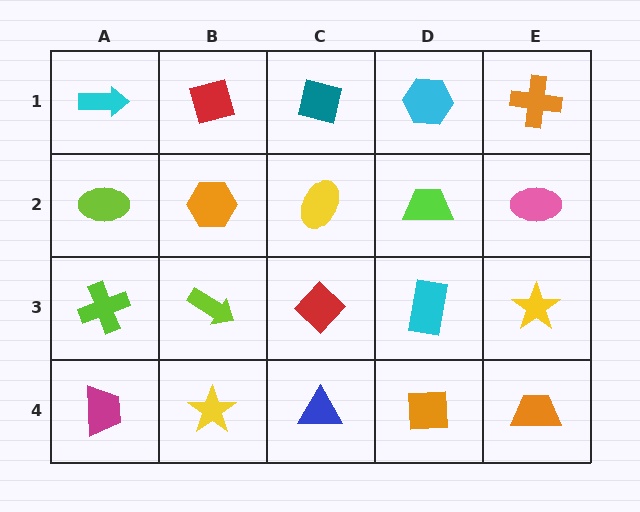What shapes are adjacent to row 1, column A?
A lime ellipse (row 2, column A), a red diamond (row 1, column B).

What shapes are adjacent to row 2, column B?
A red diamond (row 1, column B), a lime arrow (row 3, column B), a lime ellipse (row 2, column A), a yellow ellipse (row 2, column C).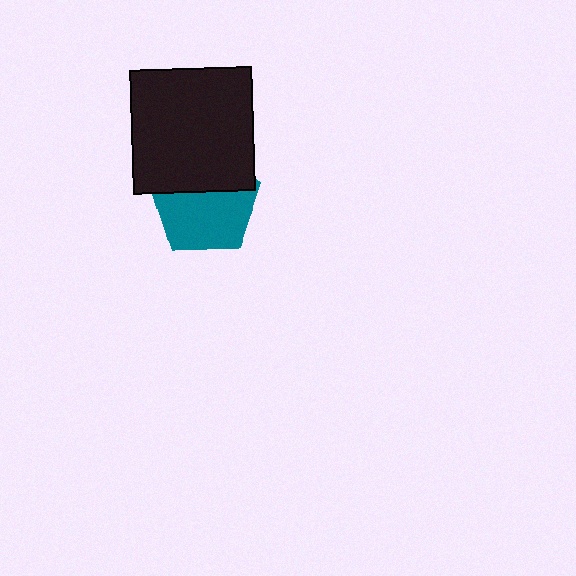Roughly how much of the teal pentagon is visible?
About half of it is visible (roughly 62%).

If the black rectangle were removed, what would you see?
You would see the complete teal pentagon.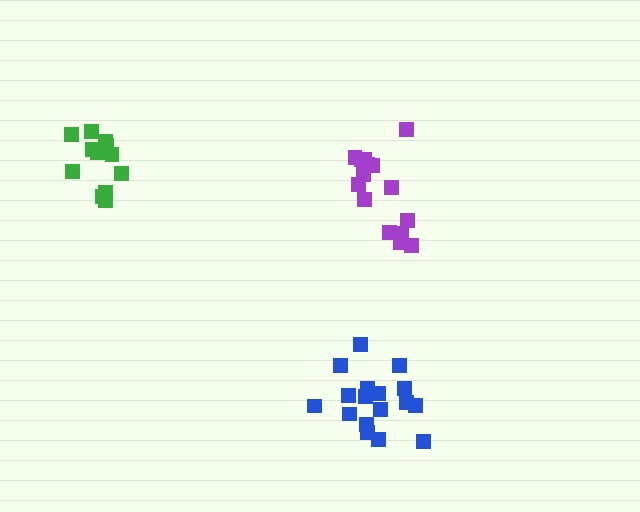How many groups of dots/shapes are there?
There are 3 groups.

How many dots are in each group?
Group 1: 17 dots, Group 2: 12 dots, Group 3: 15 dots (44 total).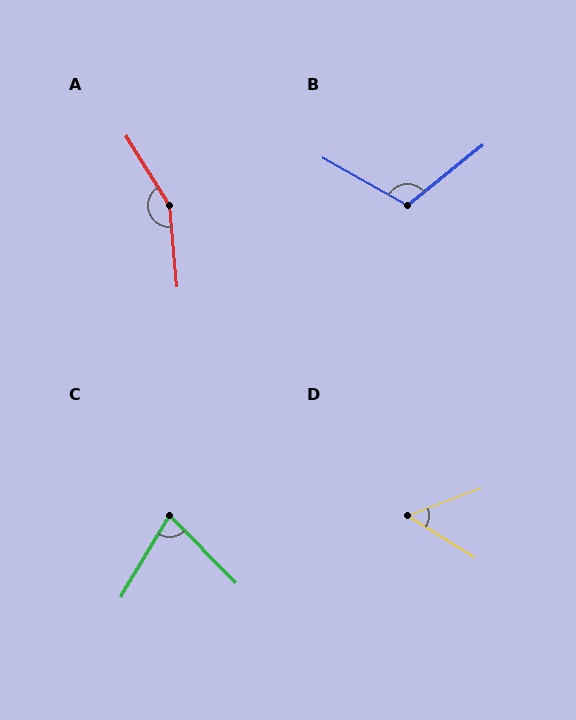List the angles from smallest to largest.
D (52°), C (75°), B (112°), A (153°).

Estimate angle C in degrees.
Approximately 75 degrees.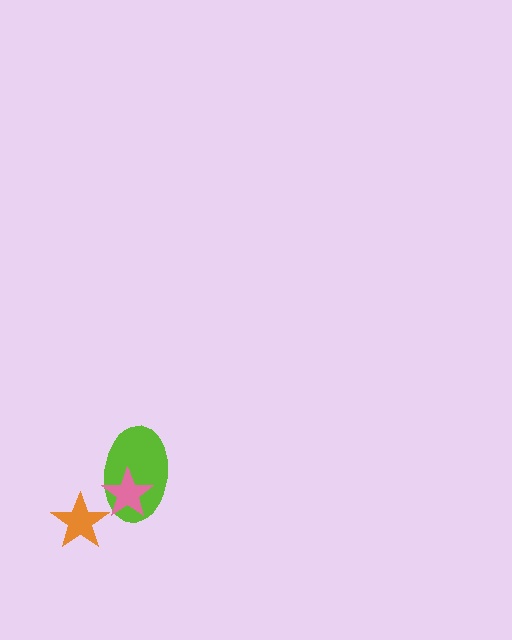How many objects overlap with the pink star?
1 object overlaps with the pink star.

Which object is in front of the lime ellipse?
The pink star is in front of the lime ellipse.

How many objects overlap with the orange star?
0 objects overlap with the orange star.